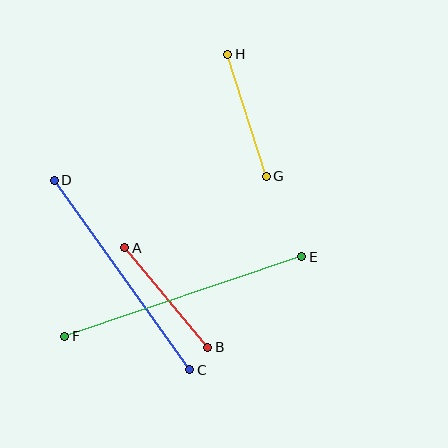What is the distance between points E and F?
The distance is approximately 250 pixels.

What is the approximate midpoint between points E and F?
The midpoint is at approximately (183, 297) pixels.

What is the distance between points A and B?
The distance is approximately 130 pixels.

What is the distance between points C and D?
The distance is approximately 233 pixels.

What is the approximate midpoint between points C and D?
The midpoint is at approximately (122, 275) pixels.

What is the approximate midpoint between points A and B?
The midpoint is at approximately (166, 298) pixels.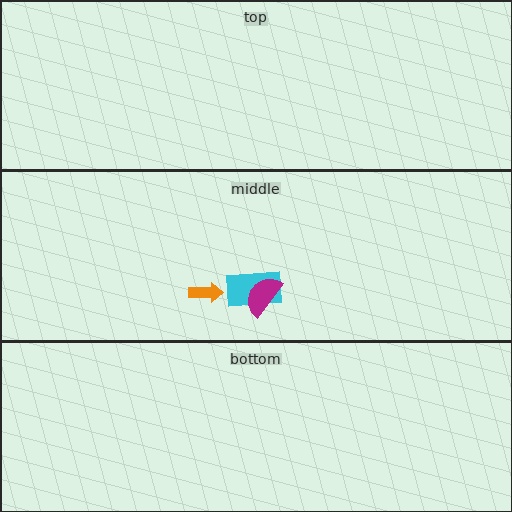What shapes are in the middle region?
The orange arrow, the cyan rectangle, the magenta semicircle.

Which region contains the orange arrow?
The middle region.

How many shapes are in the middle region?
3.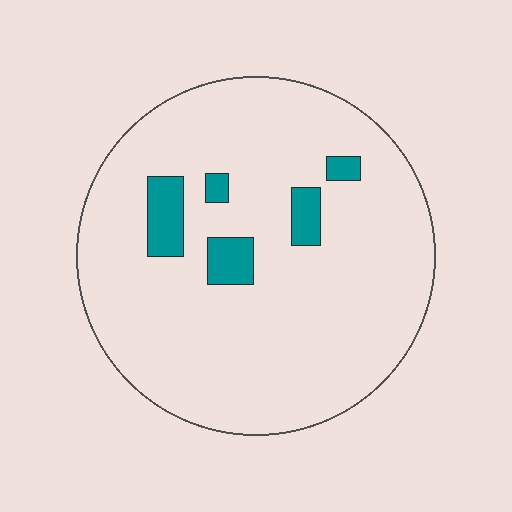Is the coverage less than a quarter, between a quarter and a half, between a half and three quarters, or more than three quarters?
Less than a quarter.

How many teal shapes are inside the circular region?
5.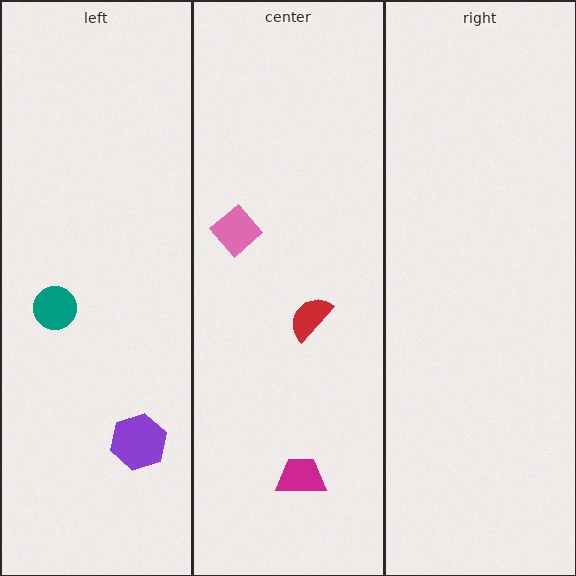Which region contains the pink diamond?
The center region.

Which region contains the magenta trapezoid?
The center region.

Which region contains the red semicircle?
The center region.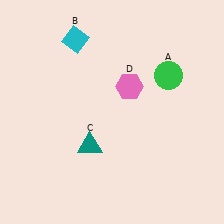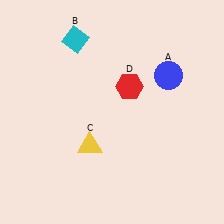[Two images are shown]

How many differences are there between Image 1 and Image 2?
There are 3 differences between the two images.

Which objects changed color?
A changed from green to blue. C changed from teal to yellow. D changed from pink to red.